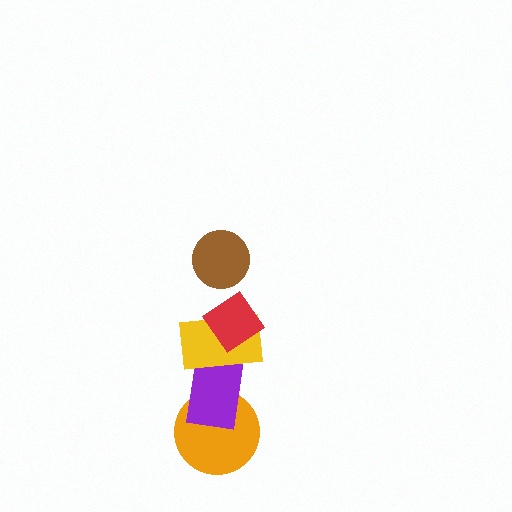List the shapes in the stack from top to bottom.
From top to bottom: the brown circle, the red diamond, the yellow rectangle, the purple rectangle, the orange circle.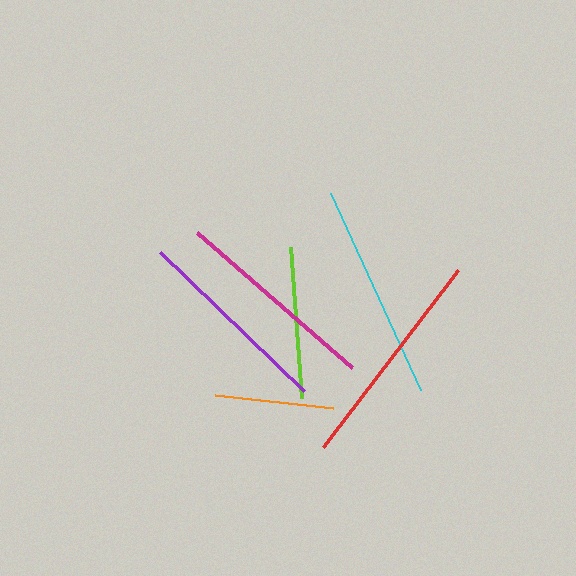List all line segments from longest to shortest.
From longest to shortest: red, cyan, magenta, purple, lime, orange.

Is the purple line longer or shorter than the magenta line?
The magenta line is longer than the purple line.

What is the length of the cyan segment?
The cyan segment is approximately 217 pixels long.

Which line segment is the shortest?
The orange line is the shortest at approximately 118 pixels.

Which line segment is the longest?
The red line is the longest at approximately 223 pixels.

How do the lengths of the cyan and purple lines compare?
The cyan and purple lines are approximately the same length.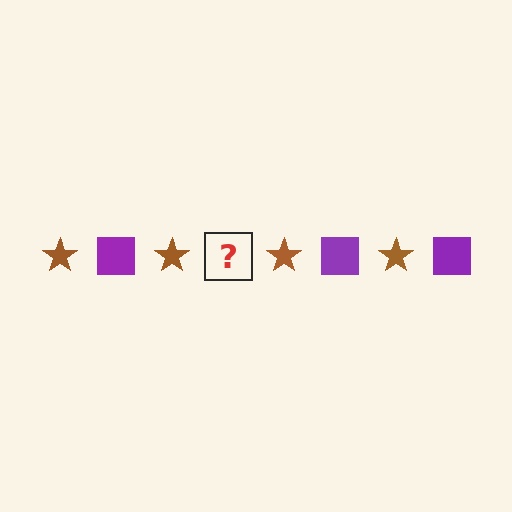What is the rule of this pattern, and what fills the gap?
The rule is that the pattern alternates between brown star and purple square. The gap should be filled with a purple square.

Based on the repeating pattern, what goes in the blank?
The blank should be a purple square.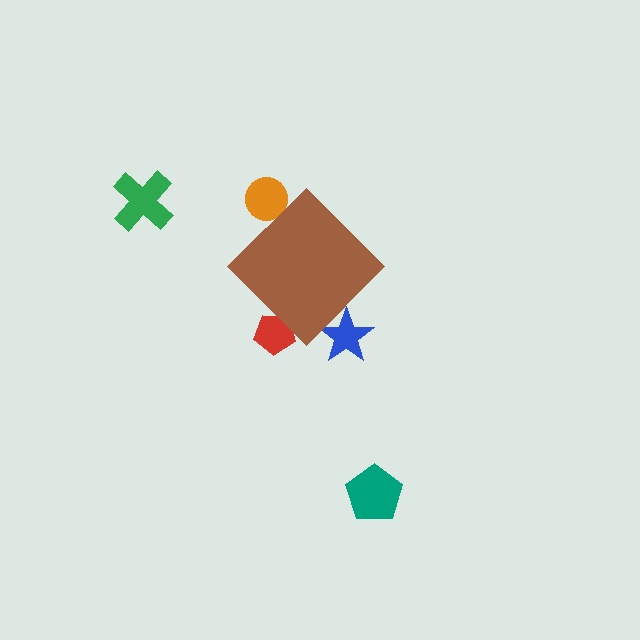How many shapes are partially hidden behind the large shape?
3 shapes are partially hidden.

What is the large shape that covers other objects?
A brown diamond.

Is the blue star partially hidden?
Yes, the blue star is partially hidden behind the brown diamond.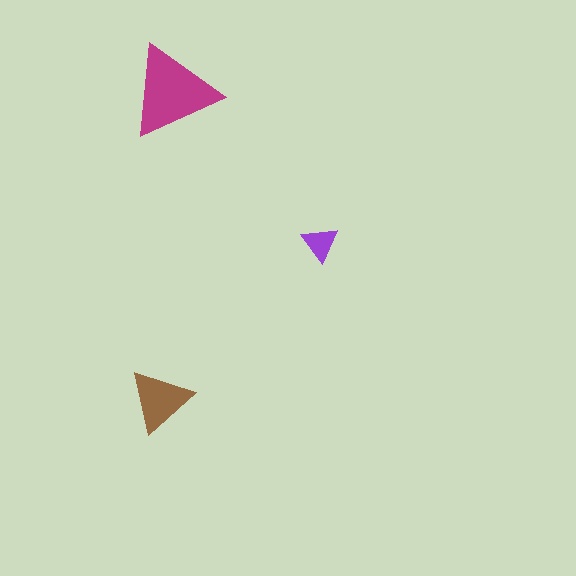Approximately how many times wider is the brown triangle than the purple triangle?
About 2 times wider.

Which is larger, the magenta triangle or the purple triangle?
The magenta one.